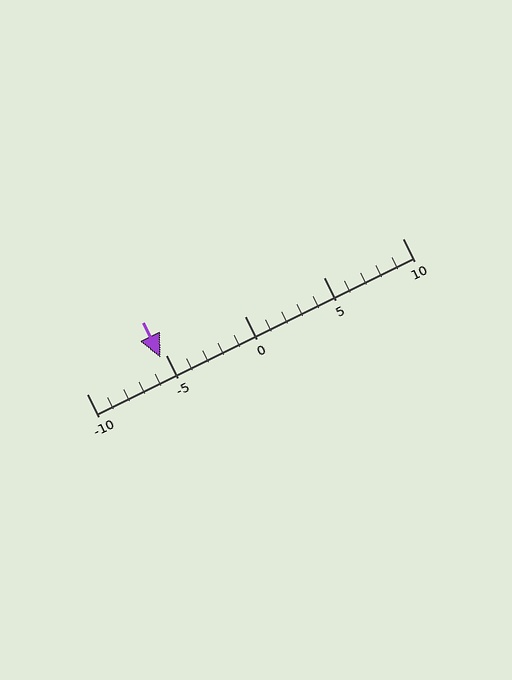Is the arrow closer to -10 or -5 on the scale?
The arrow is closer to -5.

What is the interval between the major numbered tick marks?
The major tick marks are spaced 5 units apart.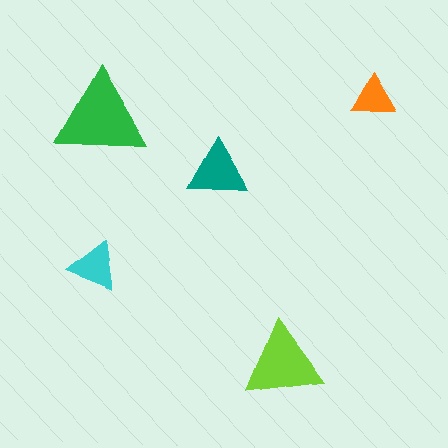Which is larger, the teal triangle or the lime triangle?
The lime one.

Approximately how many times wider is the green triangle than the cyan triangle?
About 2 times wider.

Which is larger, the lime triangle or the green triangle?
The green one.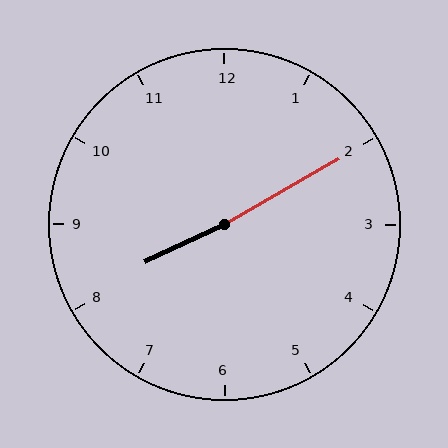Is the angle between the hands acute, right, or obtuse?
It is obtuse.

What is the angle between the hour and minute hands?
Approximately 175 degrees.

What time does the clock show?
8:10.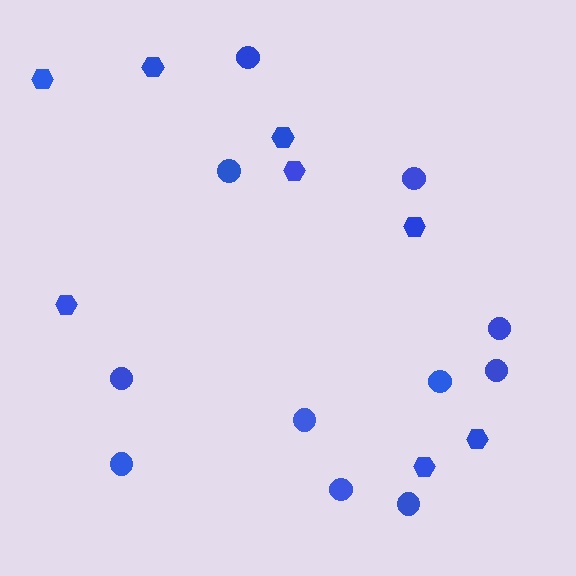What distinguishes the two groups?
There are 2 groups: one group of circles (11) and one group of hexagons (8).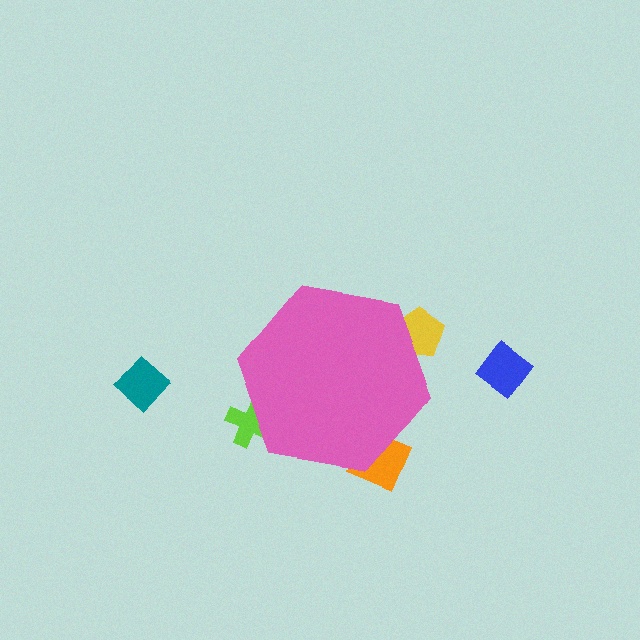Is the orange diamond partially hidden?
Yes, the orange diamond is partially hidden behind the pink hexagon.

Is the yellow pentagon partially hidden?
Yes, the yellow pentagon is partially hidden behind the pink hexagon.